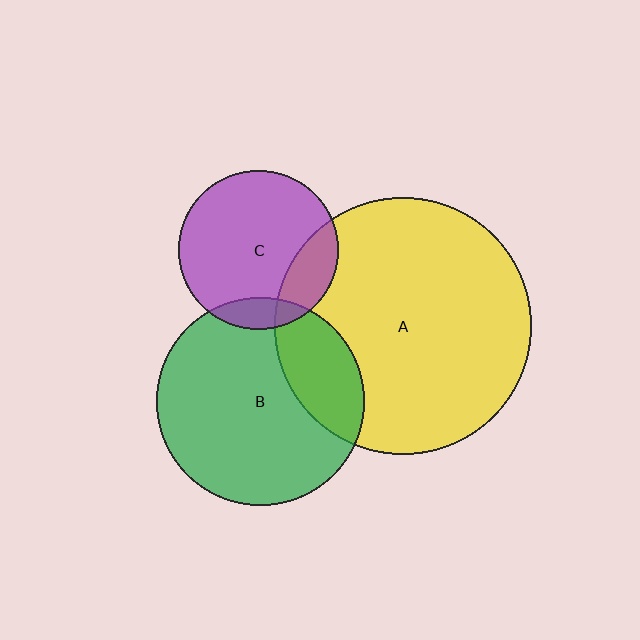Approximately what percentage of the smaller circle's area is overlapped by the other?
Approximately 20%.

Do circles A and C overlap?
Yes.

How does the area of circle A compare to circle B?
Approximately 1.5 times.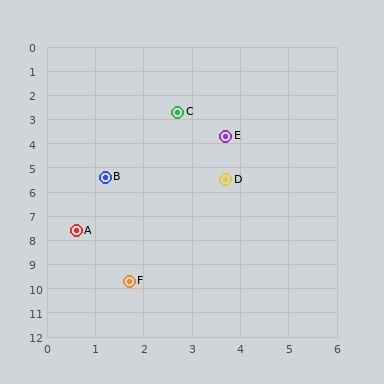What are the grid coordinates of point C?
Point C is at approximately (2.7, 2.7).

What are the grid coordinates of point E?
Point E is at approximately (3.7, 3.7).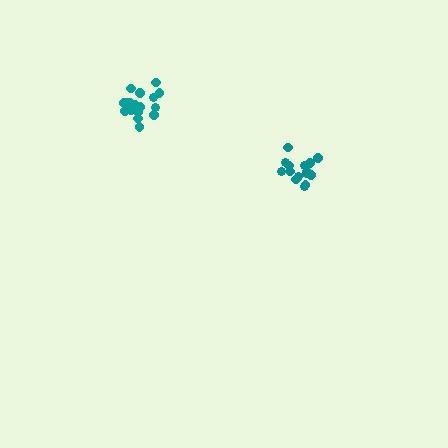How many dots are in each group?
Group 1: 15 dots, Group 2: 17 dots (32 total).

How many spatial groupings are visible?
There are 2 spatial groupings.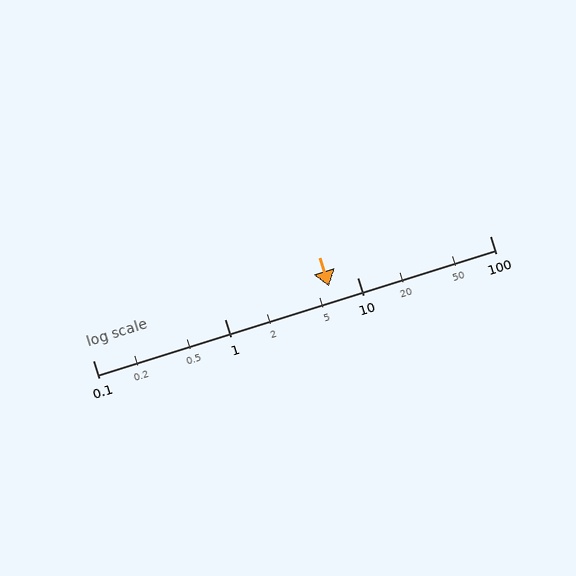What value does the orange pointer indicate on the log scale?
The pointer indicates approximately 6.1.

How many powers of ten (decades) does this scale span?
The scale spans 3 decades, from 0.1 to 100.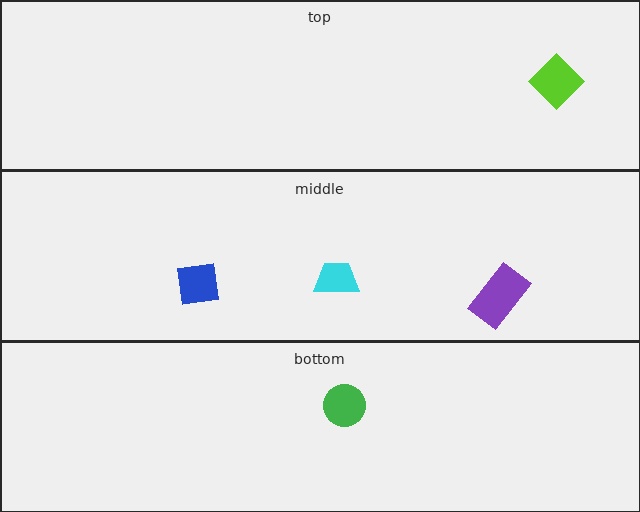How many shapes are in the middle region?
3.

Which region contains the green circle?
The bottom region.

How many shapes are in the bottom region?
1.